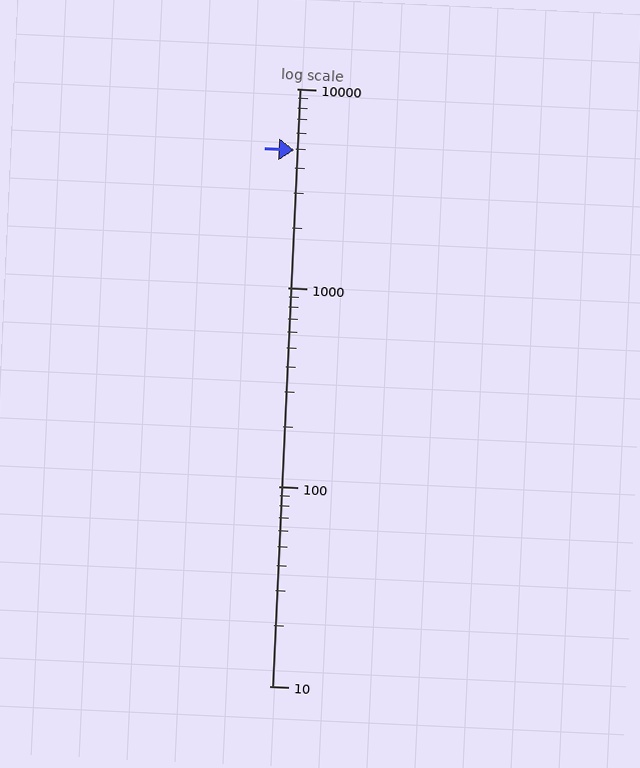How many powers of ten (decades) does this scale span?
The scale spans 3 decades, from 10 to 10000.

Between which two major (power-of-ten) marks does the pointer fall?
The pointer is between 1000 and 10000.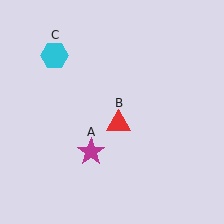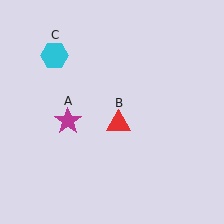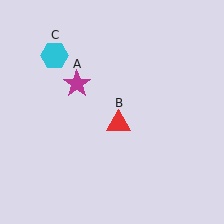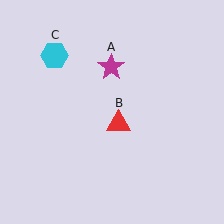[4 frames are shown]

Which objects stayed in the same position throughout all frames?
Red triangle (object B) and cyan hexagon (object C) remained stationary.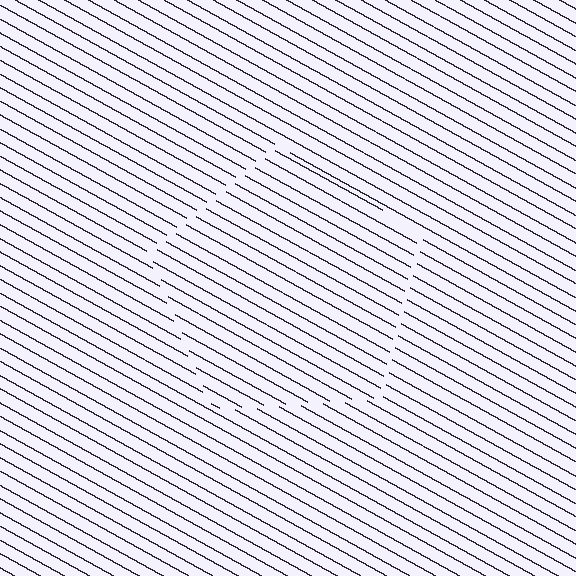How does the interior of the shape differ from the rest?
The interior of the shape contains the same grating, shifted by half a period — the contour is defined by the phase discontinuity where line-ends from the inner and outer gratings abut.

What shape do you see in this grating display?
An illusory pentagon. The interior of the shape contains the same grating, shifted by half a period — the contour is defined by the phase discontinuity where line-ends from the inner and outer gratings abut.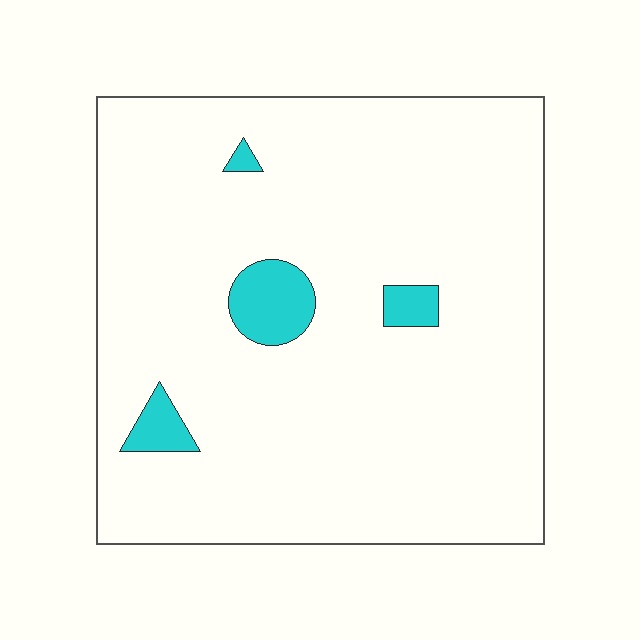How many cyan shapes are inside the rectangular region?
4.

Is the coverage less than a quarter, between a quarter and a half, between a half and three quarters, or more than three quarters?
Less than a quarter.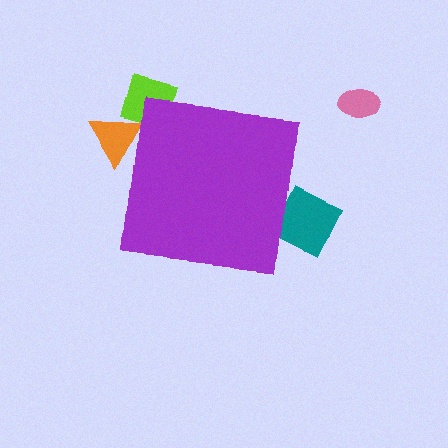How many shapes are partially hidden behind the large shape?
3 shapes are partially hidden.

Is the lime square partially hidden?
Yes, the lime square is partially hidden behind the purple square.